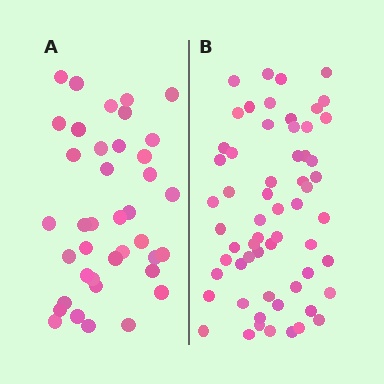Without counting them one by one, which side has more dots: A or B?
Region B (the right region) has more dots.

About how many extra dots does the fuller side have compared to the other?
Region B has approximately 20 more dots than region A.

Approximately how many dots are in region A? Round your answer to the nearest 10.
About 40 dots. (The exact count is 39, which rounds to 40.)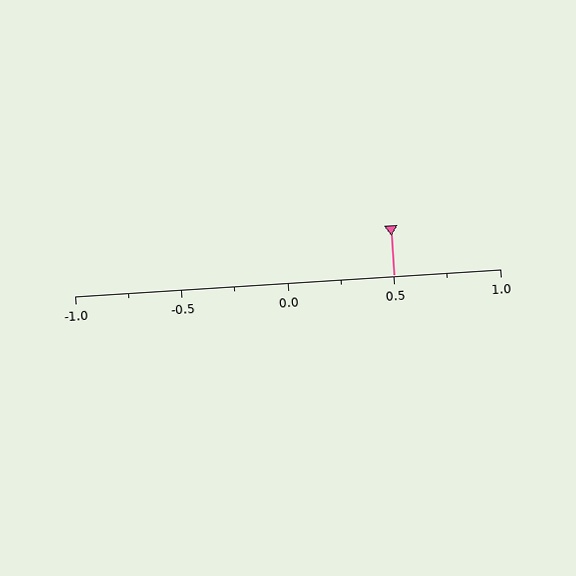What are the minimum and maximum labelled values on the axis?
The axis runs from -1.0 to 1.0.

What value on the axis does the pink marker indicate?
The marker indicates approximately 0.5.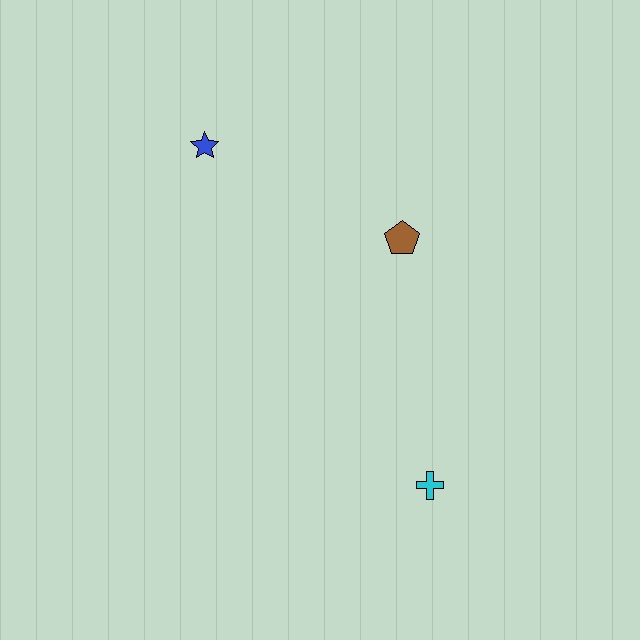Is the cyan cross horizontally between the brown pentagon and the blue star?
No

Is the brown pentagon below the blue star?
Yes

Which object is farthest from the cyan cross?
The blue star is farthest from the cyan cross.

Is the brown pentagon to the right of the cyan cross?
No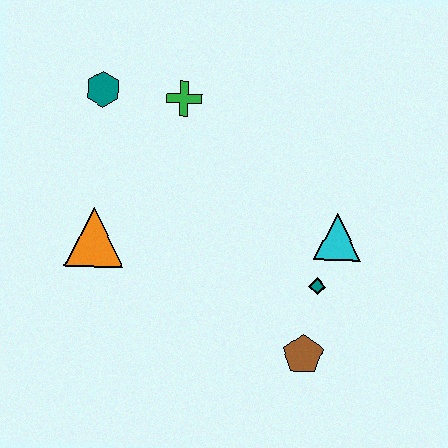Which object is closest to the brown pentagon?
The teal diamond is closest to the brown pentagon.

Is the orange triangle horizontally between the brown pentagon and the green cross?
No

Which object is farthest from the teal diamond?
The teal hexagon is farthest from the teal diamond.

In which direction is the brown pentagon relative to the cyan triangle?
The brown pentagon is below the cyan triangle.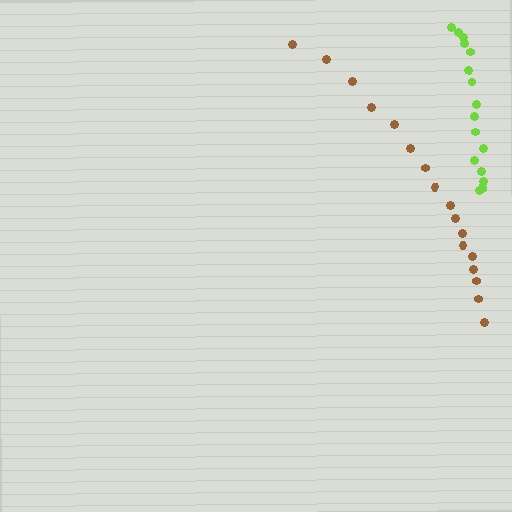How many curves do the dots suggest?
There are 2 distinct paths.